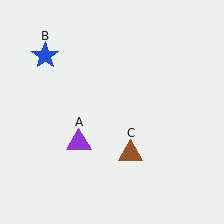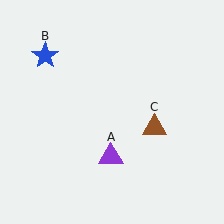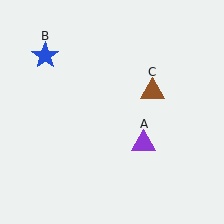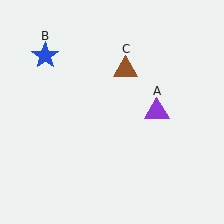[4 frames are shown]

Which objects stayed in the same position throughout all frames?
Blue star (object B) remained stationary.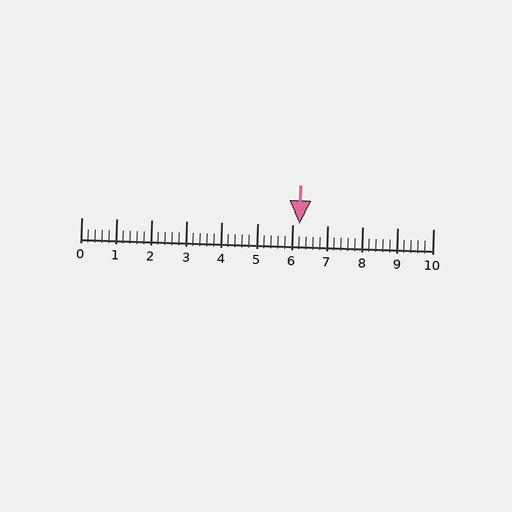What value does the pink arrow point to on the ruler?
The pink arrow points to approximately 6.2.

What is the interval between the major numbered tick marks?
The major tick marks are spaced 1 units apart.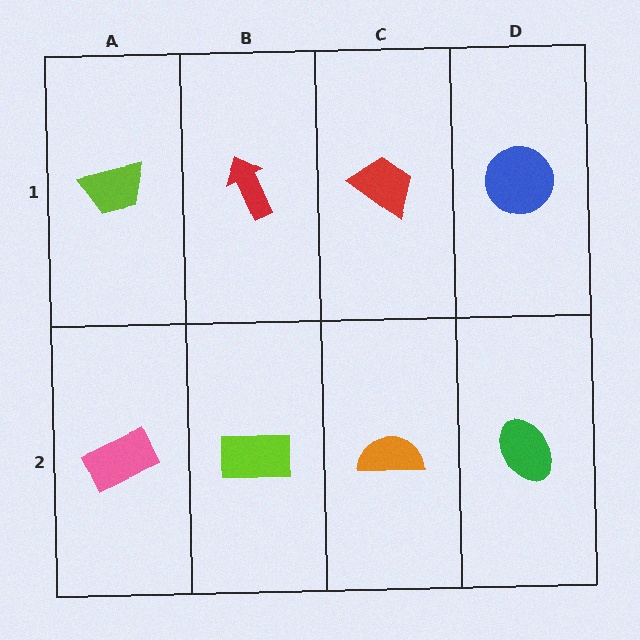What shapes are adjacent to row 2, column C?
A red trapezoid (row 1, column C), a lime rectangle (row 2, column B), a green ellipse (row 2, column D).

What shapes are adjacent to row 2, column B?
A red arrow (row 1, column B), a pink rectangle (row 2, column A), an orange semicircle (row 2, column C).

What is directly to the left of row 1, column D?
A red trapezoid.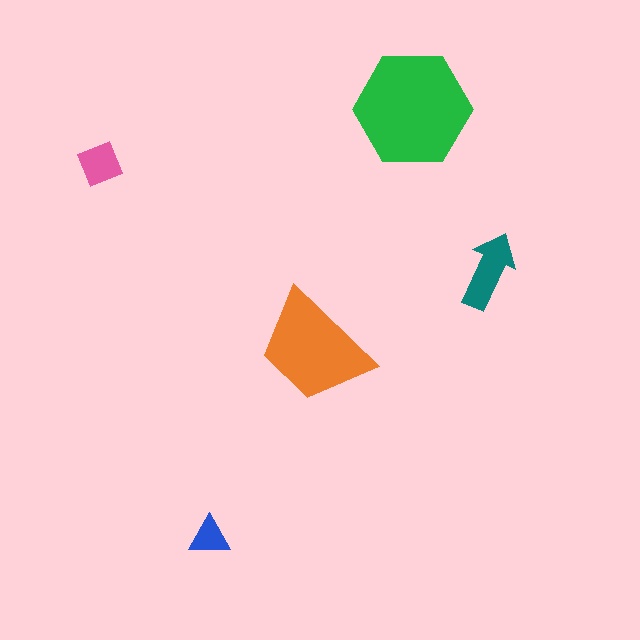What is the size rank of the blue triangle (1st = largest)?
5th.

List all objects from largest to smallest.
The green hexagon, the orange trapezoid, the teal arrow, the pink diamond, the blue triangle.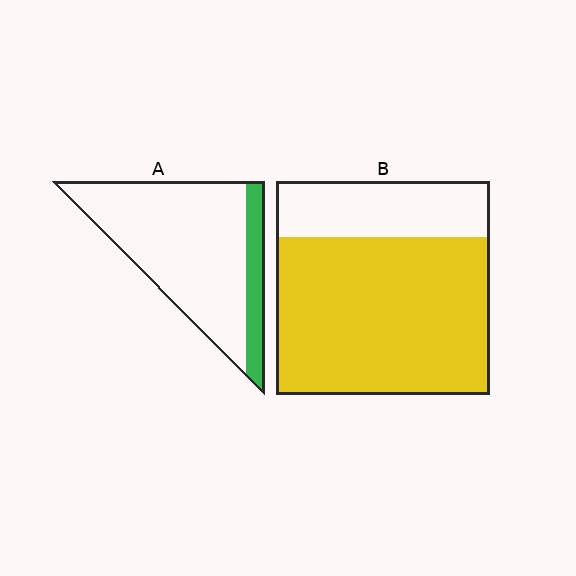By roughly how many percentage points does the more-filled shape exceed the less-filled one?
By roughly 55 percentage points (B over A).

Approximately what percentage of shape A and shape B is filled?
A is approximately 15% and B is approximately 75%.